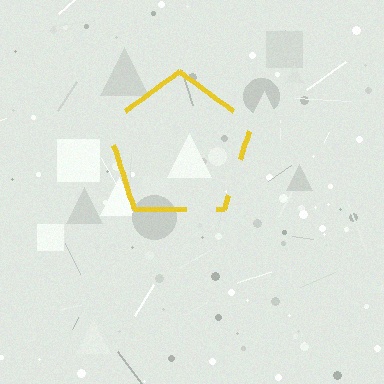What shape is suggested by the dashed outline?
The dashed outline suggests a pentagon.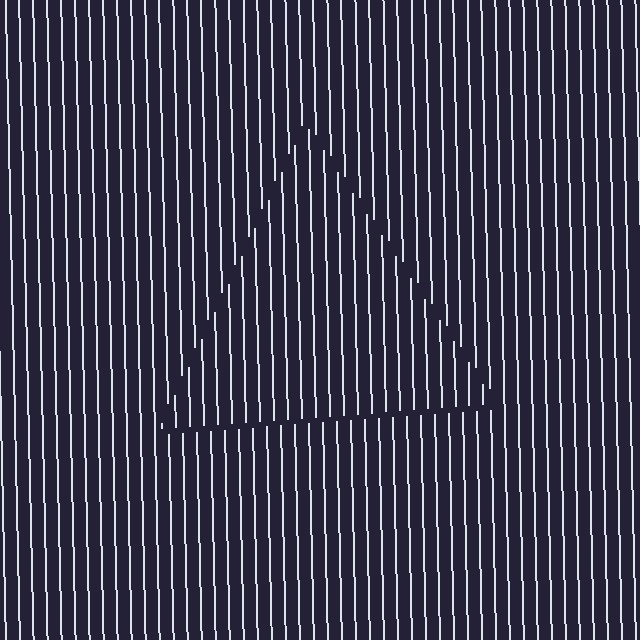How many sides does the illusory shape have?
3 sides — the line-ends trace a triangle.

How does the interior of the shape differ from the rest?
The interior of the shape contains the same grating, shifted by half a period — the contour is defined by the phase discontinuity where line-ends from the inner and outer gratings abut.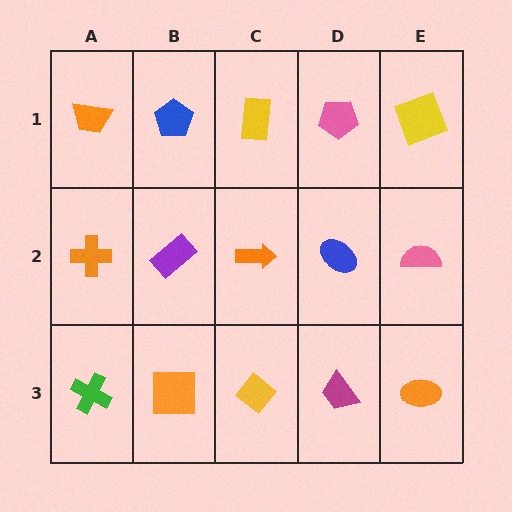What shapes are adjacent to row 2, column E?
A yellow square (row 1, column E), an orange ellipse (row 3, column E), a blue ellipse (row 2, column D).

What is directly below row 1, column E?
A pink semicircle.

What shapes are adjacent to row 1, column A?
An orange cross (row 2, column A), a blue pentagon (row 1, column B).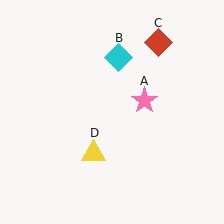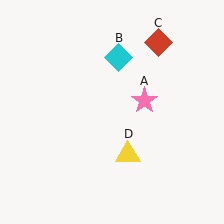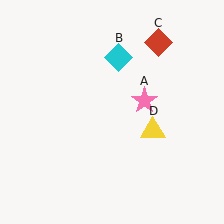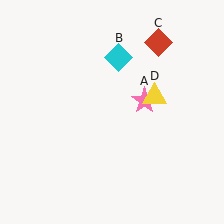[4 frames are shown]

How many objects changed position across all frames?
1 object changed position: yellow triangle (object D).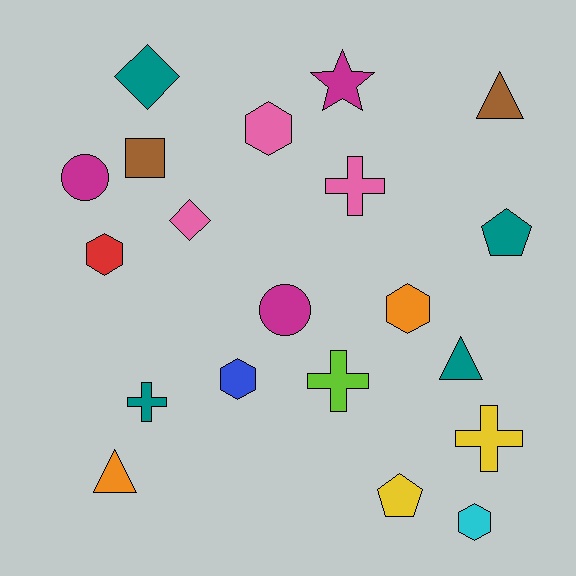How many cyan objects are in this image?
There is 1 cyan object.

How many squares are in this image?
There is 1 square.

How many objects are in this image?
There are 20 objects.